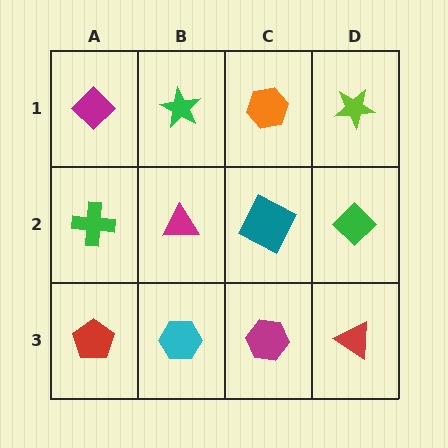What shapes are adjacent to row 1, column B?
A magenta triangle (row 2, column B), a magenta diamond (row 1, column A), an orange hexagon (row 1, column C).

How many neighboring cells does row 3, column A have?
2.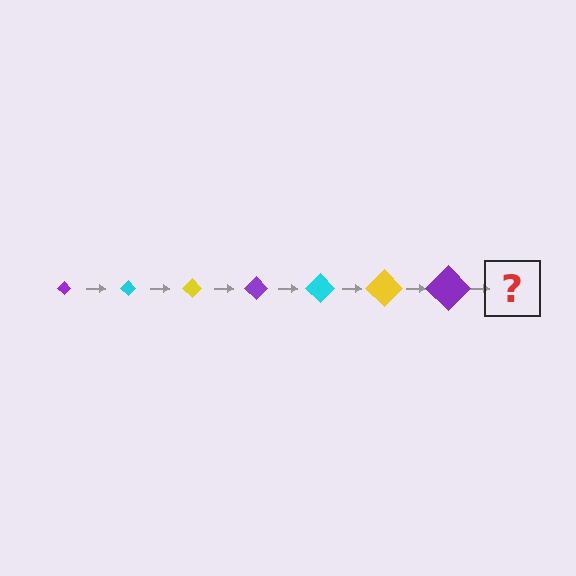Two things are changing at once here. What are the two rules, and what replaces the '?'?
The two rules are that the diamond grows larger each step and the color cycles through purple, cyan, and yellow. The '?' should be a cyan diamond, larger than the previous one.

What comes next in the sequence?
The next element should be a cyan diamond, larger than the previous one.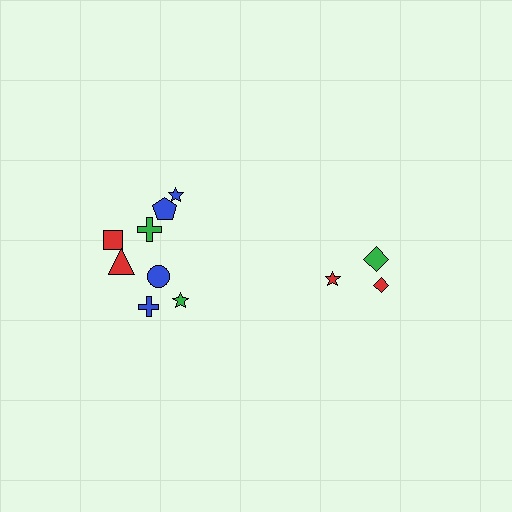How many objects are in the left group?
There are 8 objects.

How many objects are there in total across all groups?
There are 11 objects.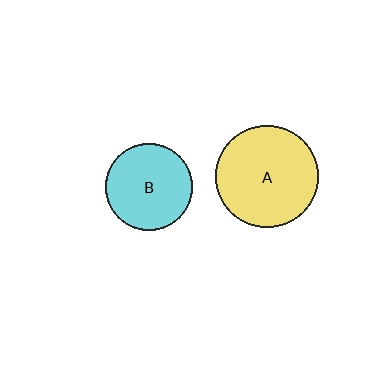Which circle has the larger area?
Circle A (yellow).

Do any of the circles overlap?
No, none of the circles overlap.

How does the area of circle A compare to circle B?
Approximately 1.4 times.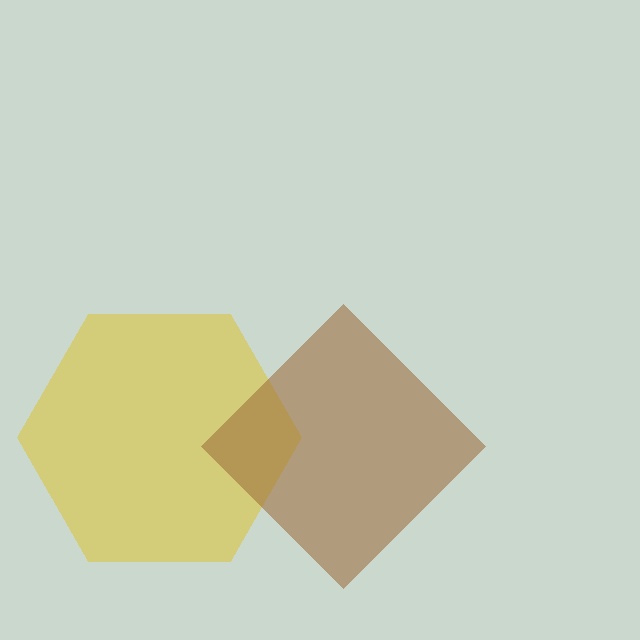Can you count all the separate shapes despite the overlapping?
Yes, there are 2 separate shapes.